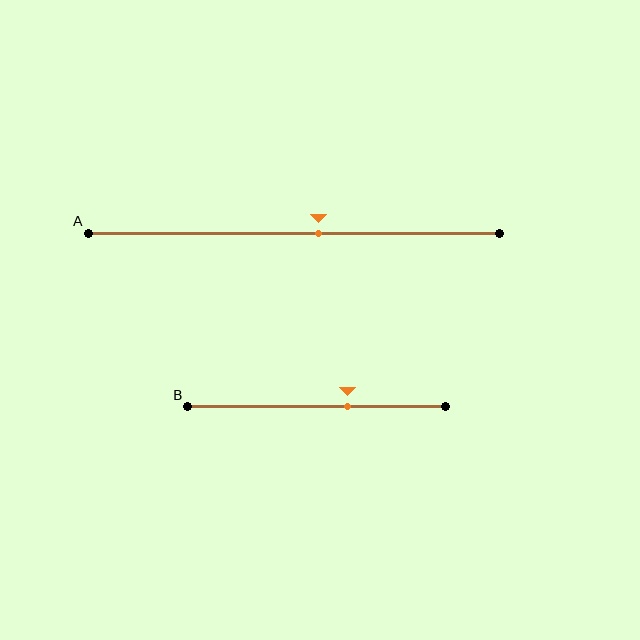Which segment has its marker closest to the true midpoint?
Segment A has its marker closest to the true midpoint.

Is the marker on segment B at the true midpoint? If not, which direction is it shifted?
No, the marker on segment B is shifted to the right by about 12% of the segment length.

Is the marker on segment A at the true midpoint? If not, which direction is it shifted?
No, the marker on segment A is shifted to the right by about 6% of the segment length.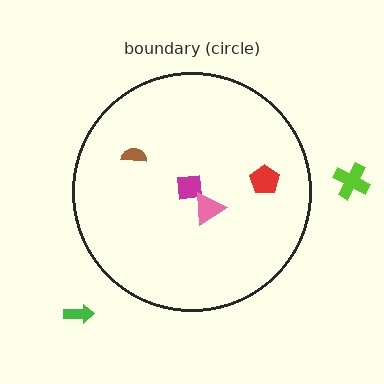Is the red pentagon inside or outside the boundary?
Inside.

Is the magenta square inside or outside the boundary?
Inside.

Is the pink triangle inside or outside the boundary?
Inside.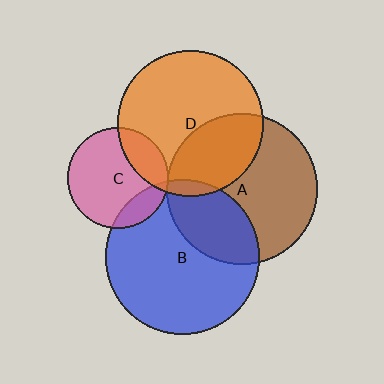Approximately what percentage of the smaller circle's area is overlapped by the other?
Approximately 5%.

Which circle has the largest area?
Circle B (blue).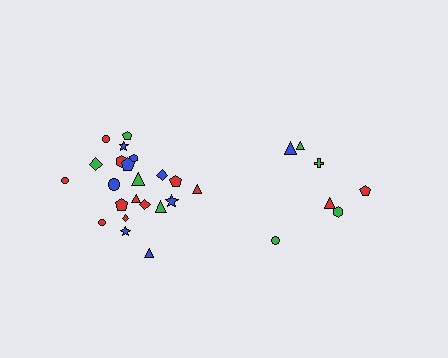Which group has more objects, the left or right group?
The left group.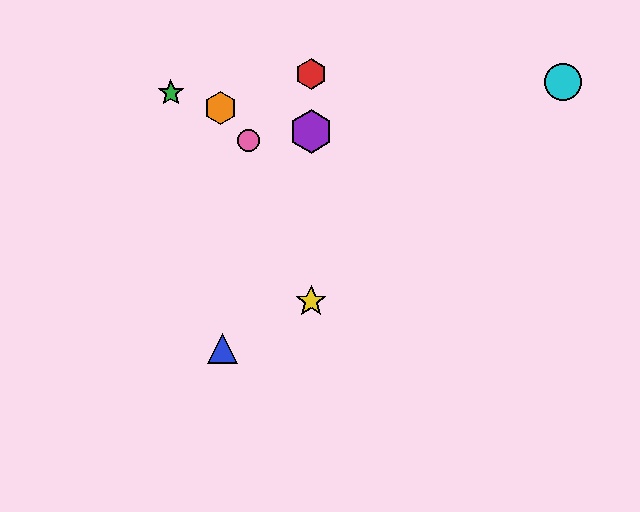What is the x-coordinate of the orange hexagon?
The orange hexagon is at x≈221.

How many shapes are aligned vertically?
3 shapes (the red hexagon, the yellow star, the purple hexagon) are aligned vertically.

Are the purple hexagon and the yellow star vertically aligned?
Yes, both are at x≈311.